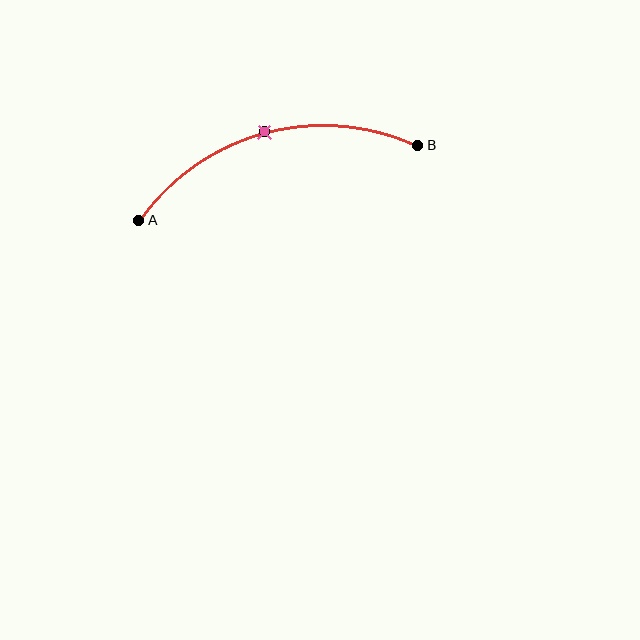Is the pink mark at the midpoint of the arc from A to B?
Yes. The pink mark lies on the arc at equal arc-length from both A and B — it is the arc midpoint.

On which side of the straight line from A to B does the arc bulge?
The arc bulges above the straight line connecting A and B.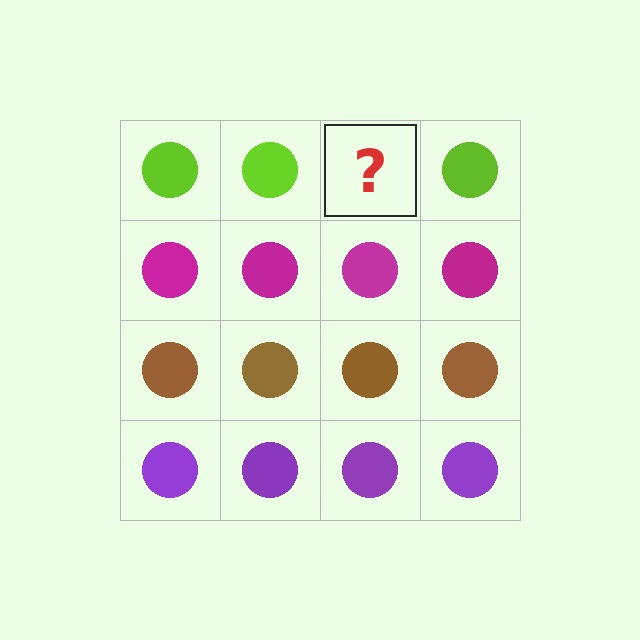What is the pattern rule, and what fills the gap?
The rule is that each row has a consistent color. The gap should be filled with a lime circle.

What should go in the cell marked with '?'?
The missing cell should contain a lime circle.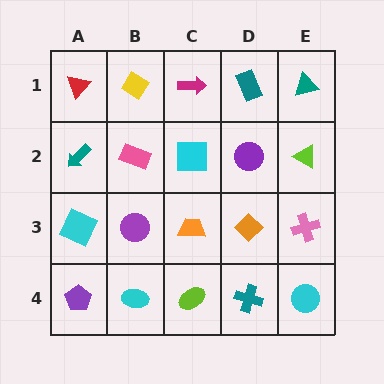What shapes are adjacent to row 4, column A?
A cyan square (row 3, column A), a cyan ellipse (row 4, column B).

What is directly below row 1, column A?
A teal arrow.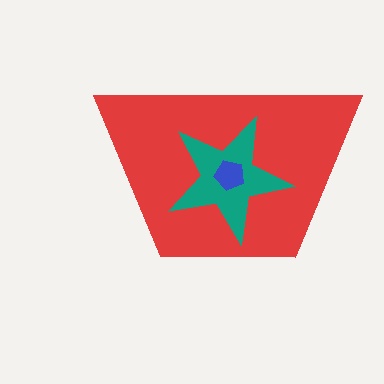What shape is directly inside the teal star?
The blue pentagon.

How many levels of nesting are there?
3.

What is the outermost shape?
The red trapezoid.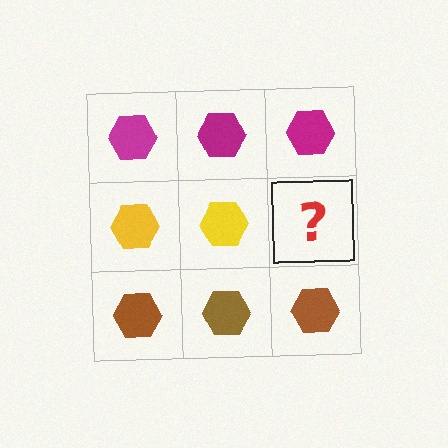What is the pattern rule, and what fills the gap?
The rule is that each row has a consistent color. The gap should be filled with a yellow hexagon.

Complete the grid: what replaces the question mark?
The question mark should be replaced with a yellow hexagon.